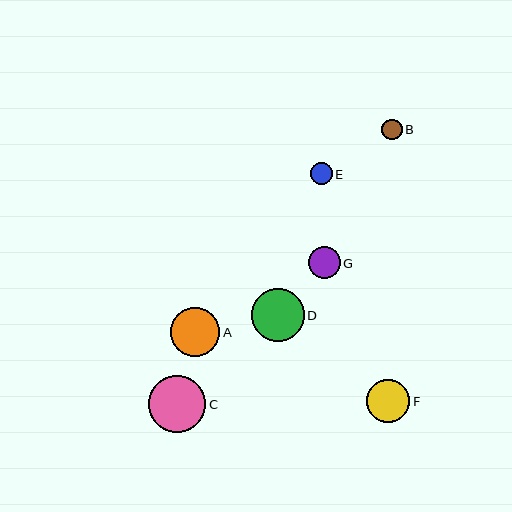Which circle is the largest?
Circle C is the largest with a size of approximately 57 pixels.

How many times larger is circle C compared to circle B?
Circle C is approximately 2.8 times the size of circle B.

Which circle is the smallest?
Circle B is the smallest with a size of approximately 20 pixels.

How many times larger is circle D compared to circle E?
Circle D is approximately 2.4 times the size of circle E.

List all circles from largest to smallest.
From largest to smallest: C, D, A, F, G, E, B.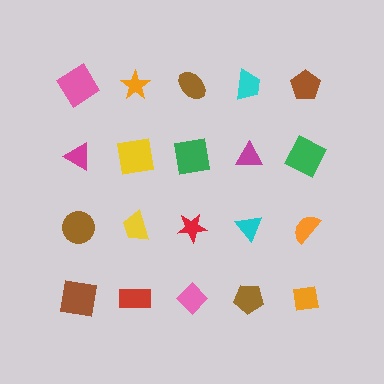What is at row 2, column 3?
A green square.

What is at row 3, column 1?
A brown circle.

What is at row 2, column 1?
A magenta triangle.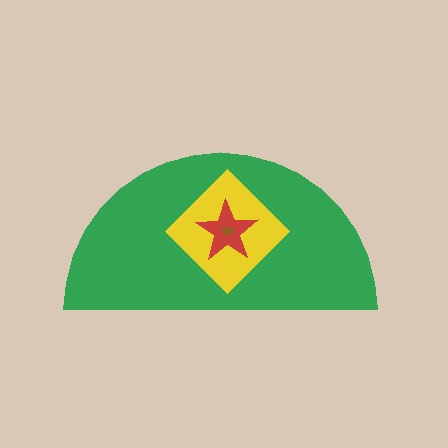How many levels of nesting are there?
4.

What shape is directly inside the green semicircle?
The yellow diamond.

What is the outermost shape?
The green semicircle.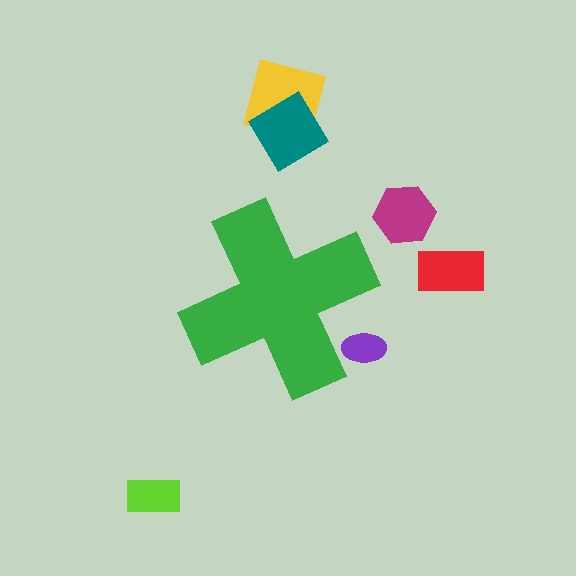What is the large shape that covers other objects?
A green cross.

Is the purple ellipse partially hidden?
Yes, the purple ellipse is partially hidden behind the green cross.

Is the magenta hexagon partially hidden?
No, the magenta hexagon is fully visible.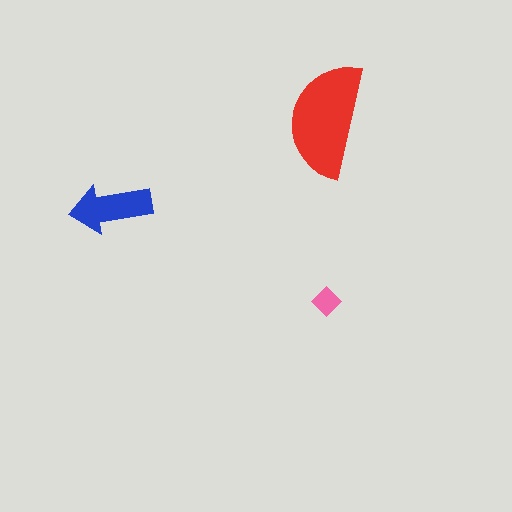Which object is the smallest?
The pink diamond.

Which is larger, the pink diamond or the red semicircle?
The red semicircle.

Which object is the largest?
The red semicircle.